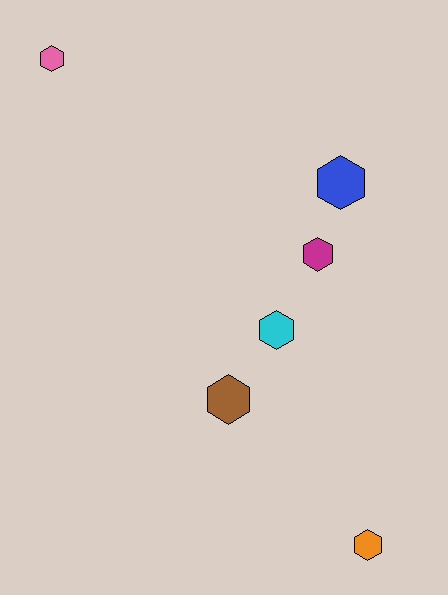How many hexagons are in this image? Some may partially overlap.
There are 6 hexagons.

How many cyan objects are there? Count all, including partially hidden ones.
There is 1 cyan object.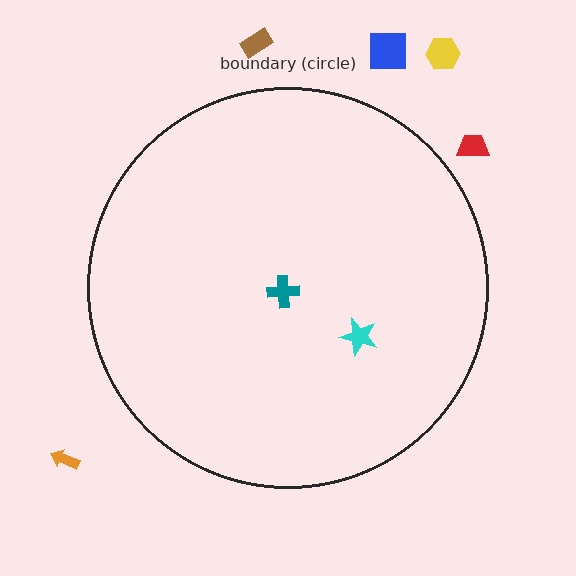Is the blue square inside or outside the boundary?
Outside.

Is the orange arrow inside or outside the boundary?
Outside.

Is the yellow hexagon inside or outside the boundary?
Outside.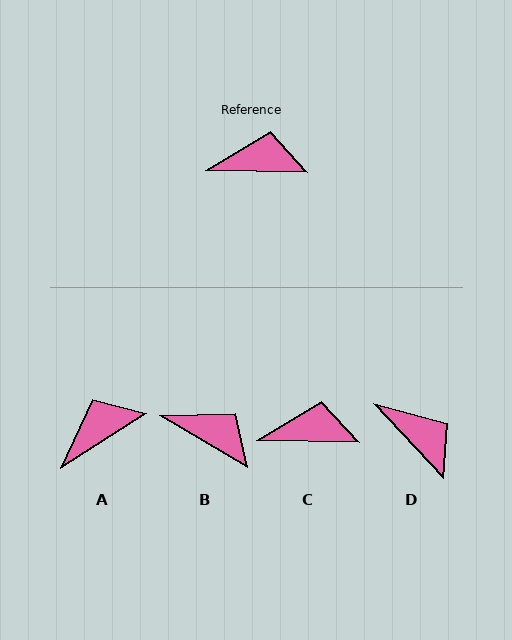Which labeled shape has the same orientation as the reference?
C.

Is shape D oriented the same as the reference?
No, it is off by about 46 degrees.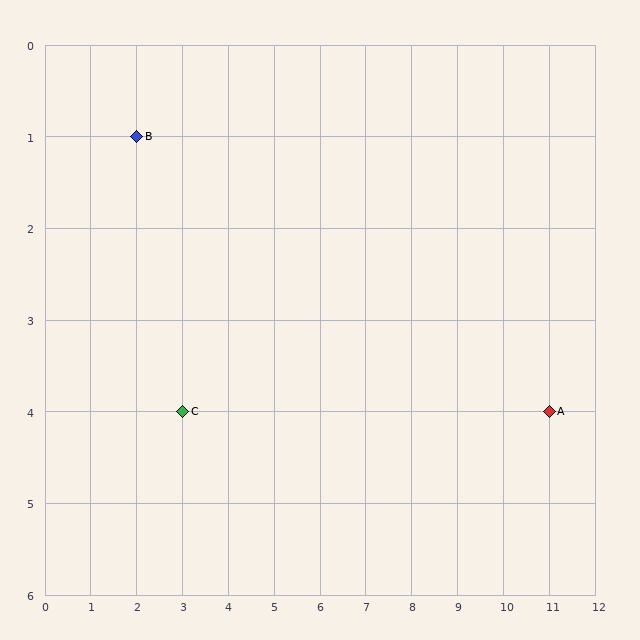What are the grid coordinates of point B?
Point B is at grid coordinates (2, 1).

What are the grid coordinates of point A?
Point A is at grid coordinates (11, 4).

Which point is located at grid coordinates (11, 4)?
Point A is at (11, 4).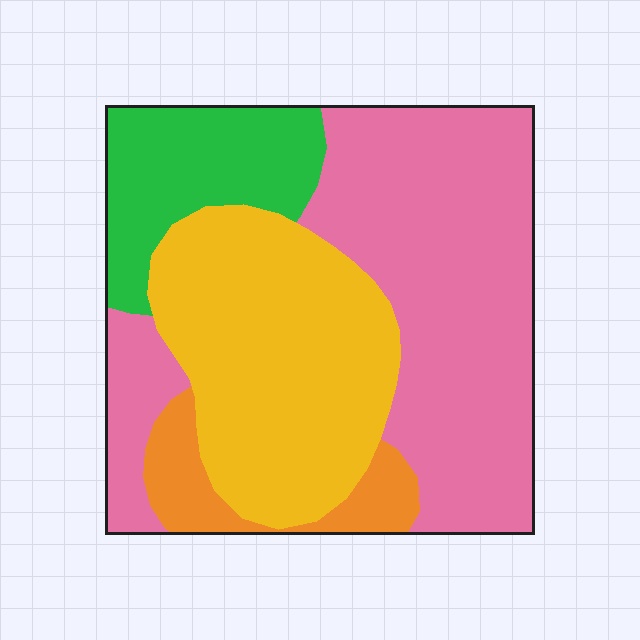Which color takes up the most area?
Pink, at roughly 45%.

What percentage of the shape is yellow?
Yellow takes up between a quarter and a half of the shape.